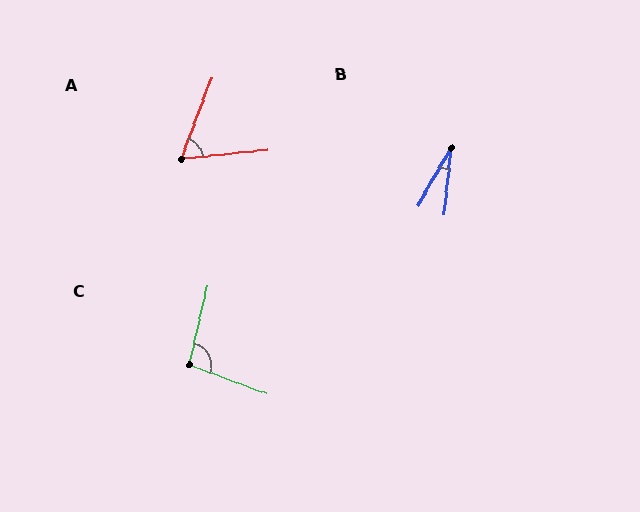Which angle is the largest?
C, at approximately 97 degrees.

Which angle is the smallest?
B, at approximately 24 degrees.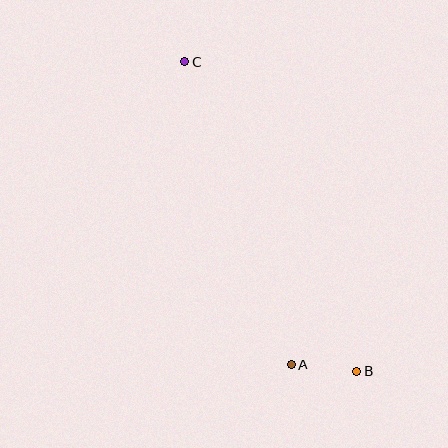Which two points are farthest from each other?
Points B and C are farthest from each other.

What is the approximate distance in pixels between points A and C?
The distance between A and C is approximately 321 pixels.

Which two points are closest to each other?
Points A and B are closest to each other.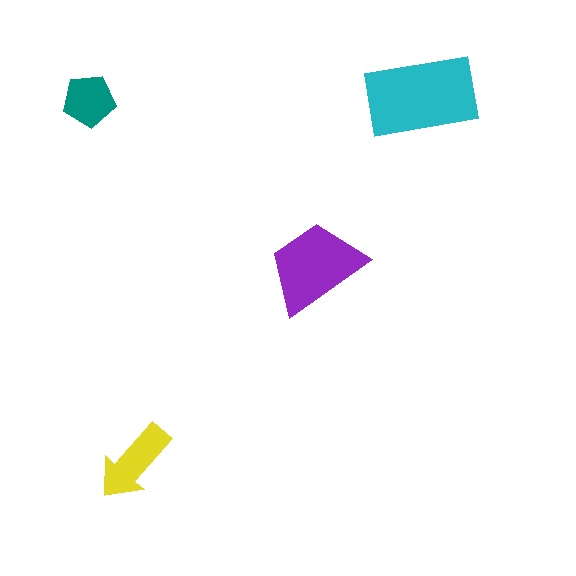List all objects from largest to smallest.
The cyan rectangle, the purple trapezoid, the yellow arrow, the teal pentagon.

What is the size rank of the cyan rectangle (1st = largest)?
1st.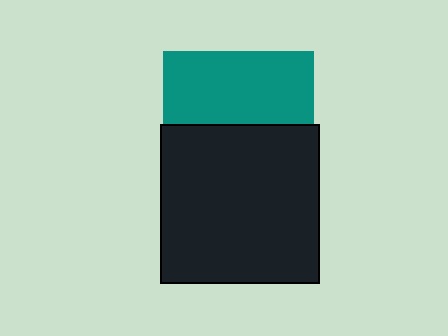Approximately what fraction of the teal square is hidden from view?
Roughly 52% of the teal square is hidden behind the black square.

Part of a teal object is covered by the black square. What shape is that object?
It is a square.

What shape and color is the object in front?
The object in front is a black square.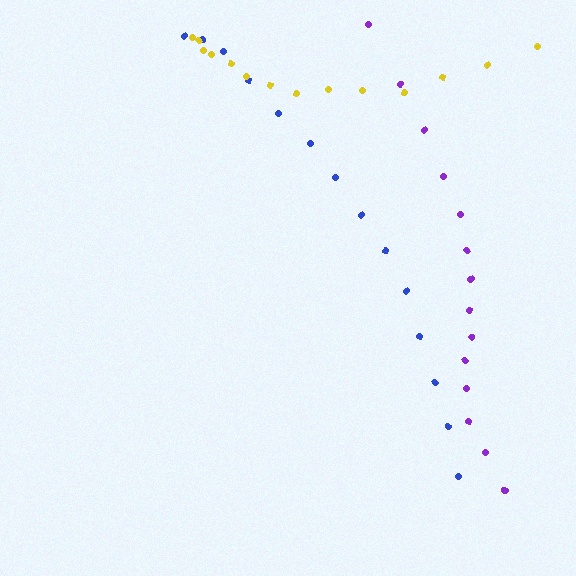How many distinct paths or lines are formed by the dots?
There are 3 distinct paths.